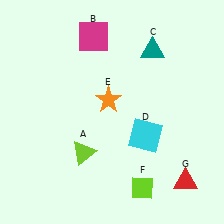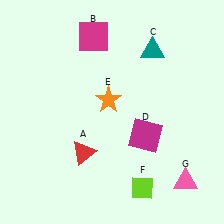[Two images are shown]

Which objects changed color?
A changed from lime to red. D changed from cyan to magenta. G changed from red to pink.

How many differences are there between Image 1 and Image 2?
There are 3 differences between the two images.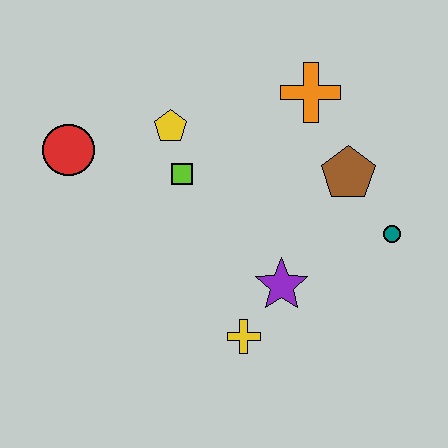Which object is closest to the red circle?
The yellow pentagon is closest to the red circle.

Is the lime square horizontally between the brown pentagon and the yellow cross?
No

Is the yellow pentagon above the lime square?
Yes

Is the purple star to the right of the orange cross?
No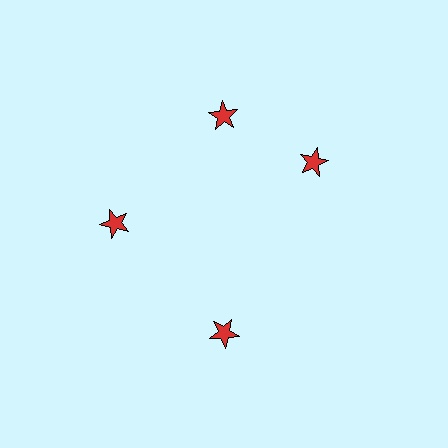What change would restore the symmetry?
The symmetry would be restored by rotating it back into even spacing with its neighbors so that all 4 stars sit at equal angles and equal distance from the center.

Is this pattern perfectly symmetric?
No. The 4 red stars are arranged in a ring, but one element near the 3 o'clock position is rotated out of alignment along the ring, breaking the 4-fold rotational symmetry.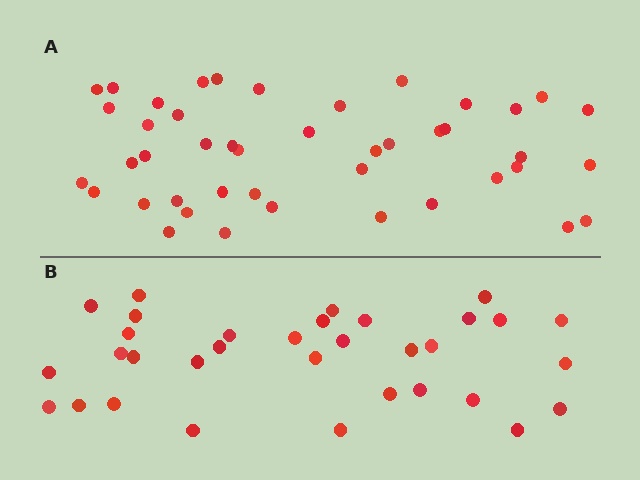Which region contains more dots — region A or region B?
Region A (the top region) has more dots.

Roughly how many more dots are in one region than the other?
Region A has roughly 12 or so more dots than region B.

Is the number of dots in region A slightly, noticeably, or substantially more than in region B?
Region A has noticeably more, but not dramatically so. The ratio is roughly 1.3 to 1.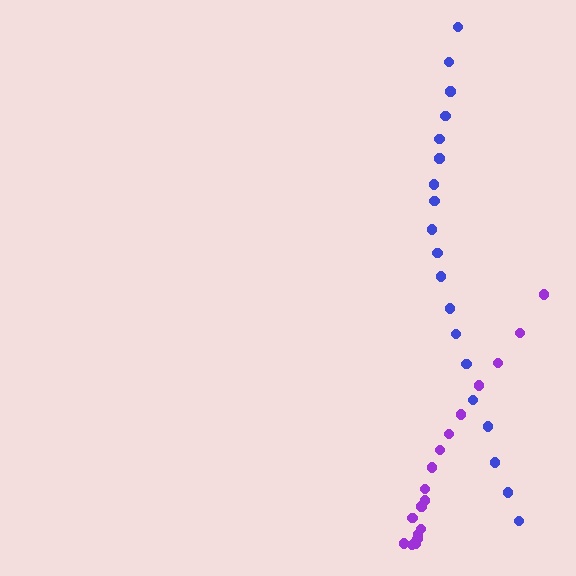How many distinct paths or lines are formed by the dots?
There are 2 distinct paths.